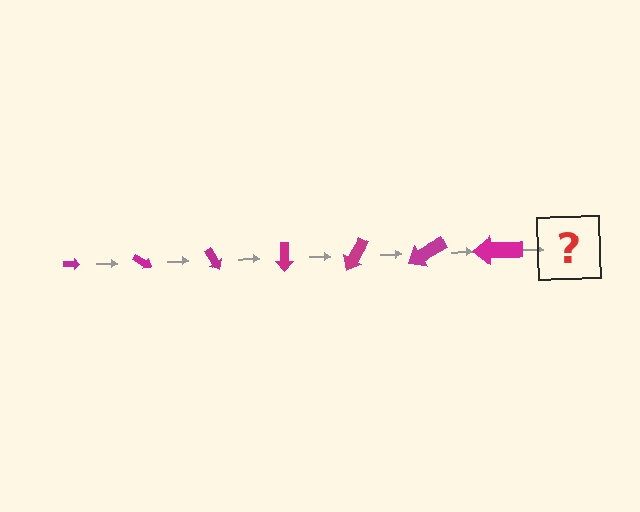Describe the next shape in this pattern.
It should be an arrow, larger than the previous one and rotated 210 degrees from the start.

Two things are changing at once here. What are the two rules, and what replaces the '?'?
The two rules are that the arrow grows larger each step and it rotates 30 degrees each step. The '?' should be an arrow, larger than the previous one and rotated 210 degrees from the start.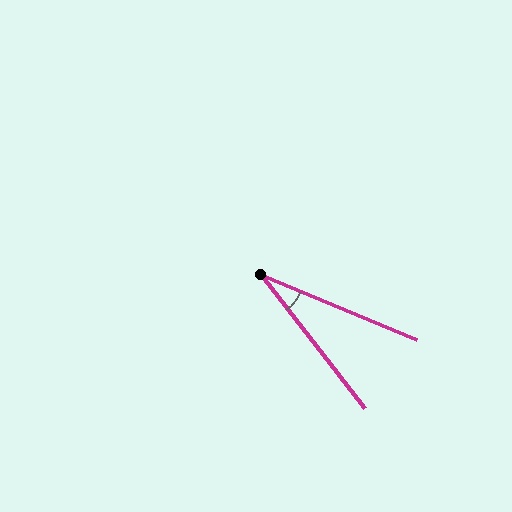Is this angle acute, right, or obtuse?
It is acute.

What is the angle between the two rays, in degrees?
Approximately 30 degrees.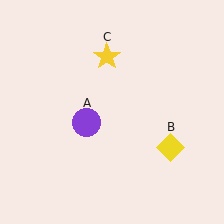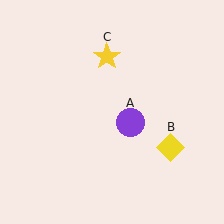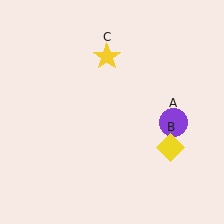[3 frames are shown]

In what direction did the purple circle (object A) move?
The purple circle (object A) moved right.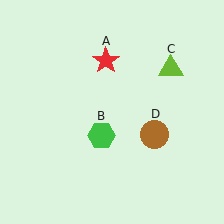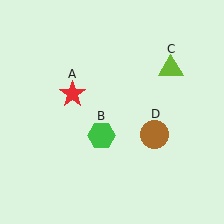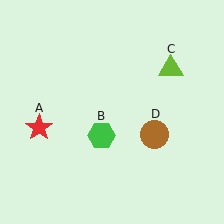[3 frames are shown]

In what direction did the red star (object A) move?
The red star (object A) moved down and to the left.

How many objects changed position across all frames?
1 object changed position: red star (object A).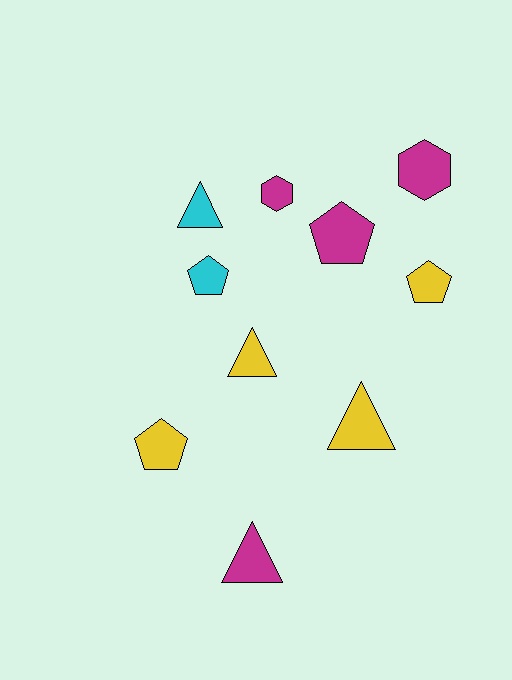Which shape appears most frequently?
Triangle, with 4 objects.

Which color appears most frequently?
Magenta, with 4 objects.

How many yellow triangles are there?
There are 2 yellow triangles.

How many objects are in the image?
There are 10 objects.